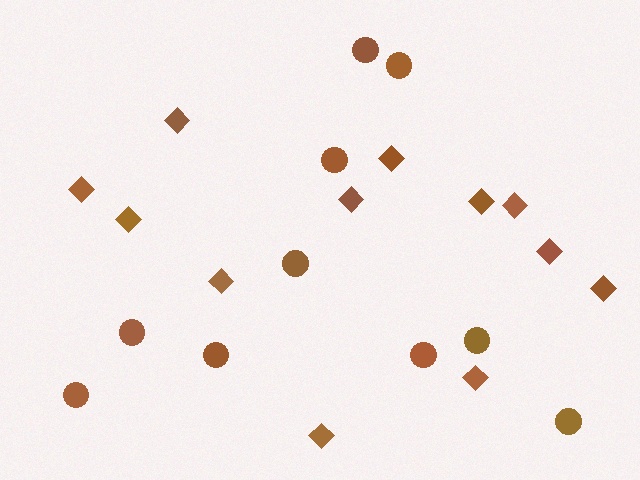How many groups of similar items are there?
There are 2 groups: one group of diamonds (12) and one group of circles (10).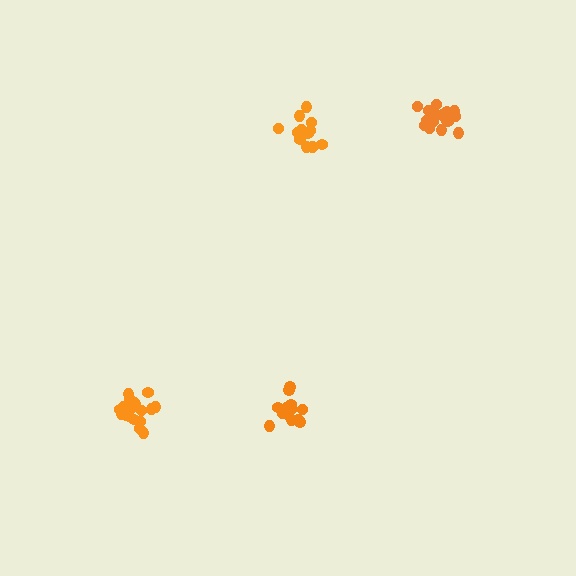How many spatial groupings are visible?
There are 4 spatial groupings.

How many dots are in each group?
Group 1: 19 dots, Group 2: 14 dots, Group 3: 16 dots, Group 4: 18 dots (67 total).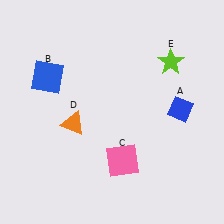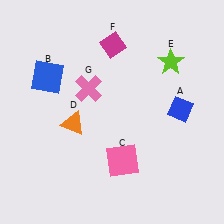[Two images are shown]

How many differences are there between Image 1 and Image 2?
There are 2 differences between the two images.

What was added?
A magenta diamond (F), a pink cross (G) were added in Image 2.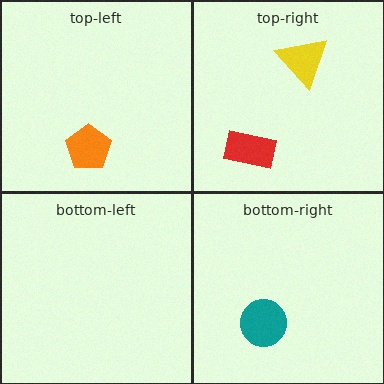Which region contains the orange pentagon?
The top-left region.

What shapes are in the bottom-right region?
The teal circle.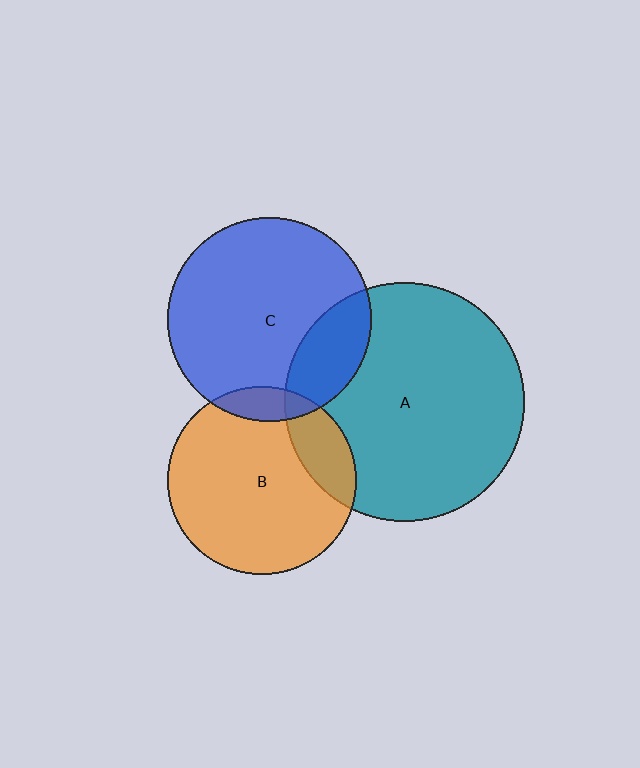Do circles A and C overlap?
Yes.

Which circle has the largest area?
Circle A (teal).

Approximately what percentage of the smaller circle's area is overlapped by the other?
Approximately 20%.